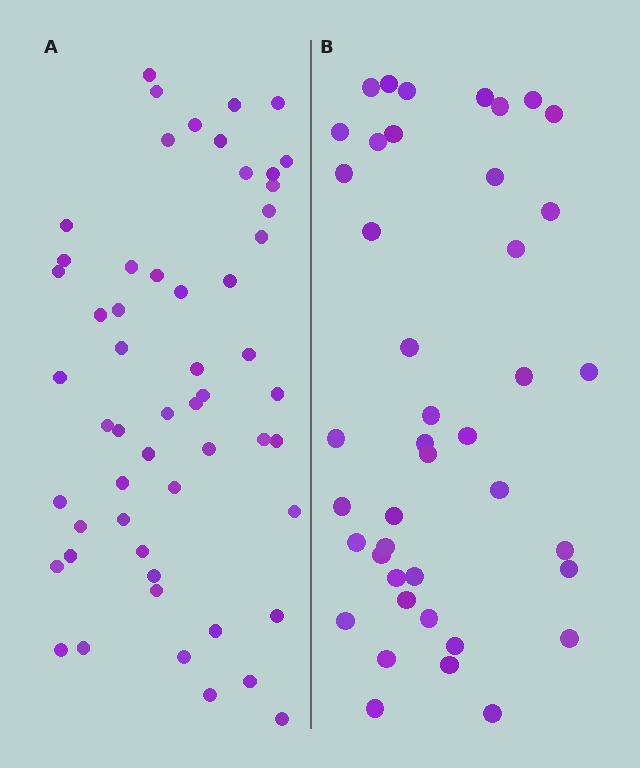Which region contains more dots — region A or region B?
Region A (the left region) has more dots.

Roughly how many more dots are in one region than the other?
Region A has approximately 15 more dots than region B.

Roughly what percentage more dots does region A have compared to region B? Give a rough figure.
About 30% more.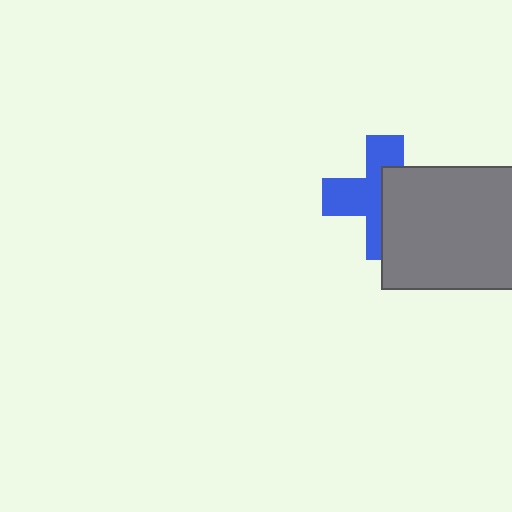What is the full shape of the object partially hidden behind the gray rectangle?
The partially hidden object is a blue cross.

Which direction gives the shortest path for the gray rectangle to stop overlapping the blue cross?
Moving right gives the shortest separation.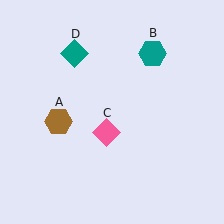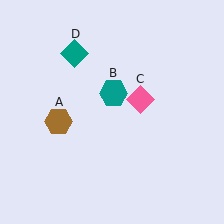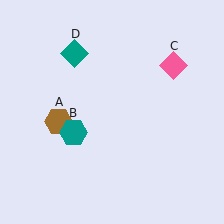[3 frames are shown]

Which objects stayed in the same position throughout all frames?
Brown hexagon (object A) and teal diamond (object D) remained stationary.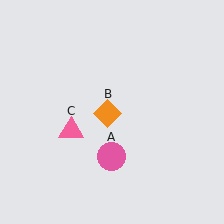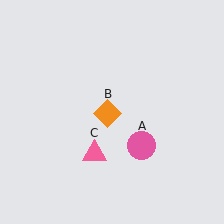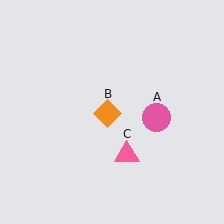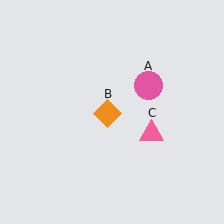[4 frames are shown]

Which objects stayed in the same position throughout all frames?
Orange diamond (object B) remained stationary.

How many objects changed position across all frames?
2 objects changed position: pink circle (object A), pink triangle (object C).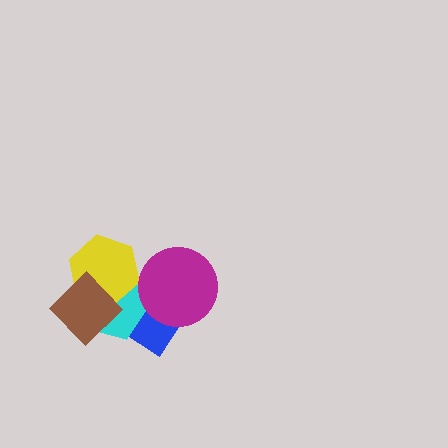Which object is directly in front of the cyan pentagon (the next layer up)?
The yellow hexagon is directly in front of the cyan pentagon.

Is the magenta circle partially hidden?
No, no other shape covers it.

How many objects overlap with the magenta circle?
2 objects overlap with the magenta circle.